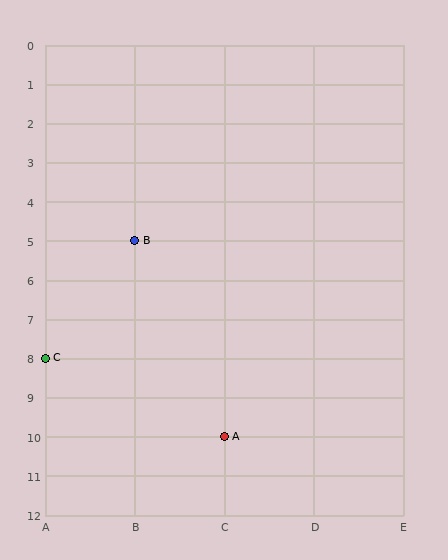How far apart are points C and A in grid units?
Points C and A are 2 columns and 2 rows apart (about 2.8 grid units diagonally).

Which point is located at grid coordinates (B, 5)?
Point B is at (B, 5).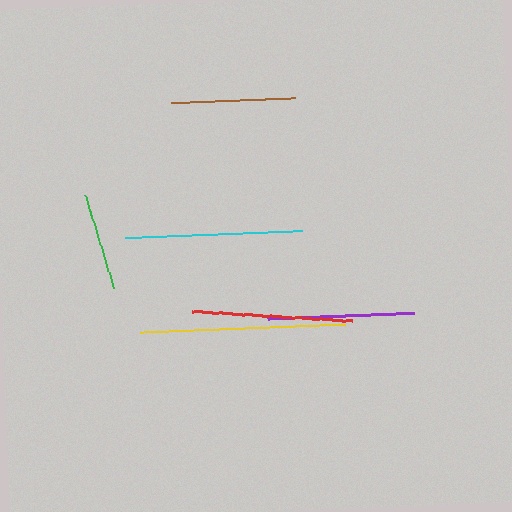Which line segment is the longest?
The yellow line is the longest at approximately 204 pixels.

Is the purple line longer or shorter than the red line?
The red line is longer than the purple line.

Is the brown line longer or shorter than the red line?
The red line is longer than the brown line.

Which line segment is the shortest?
The green line is the shortest at approximately 97 pixels.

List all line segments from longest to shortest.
From longest to shortest: yellow, cyan, red, purple, brown, green.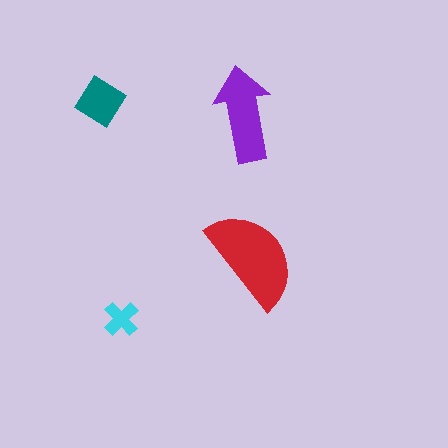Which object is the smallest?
The cyan cross.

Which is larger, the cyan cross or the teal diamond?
The teal diamond.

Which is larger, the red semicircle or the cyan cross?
The red semicircle.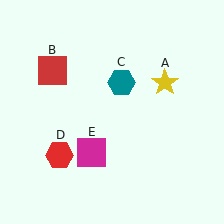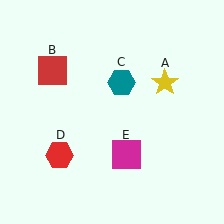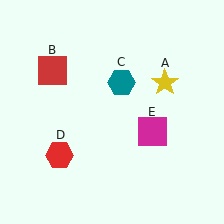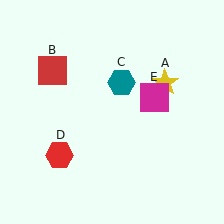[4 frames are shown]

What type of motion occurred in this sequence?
The magenta square (object E) rotated counterclockwise around the center of the scene.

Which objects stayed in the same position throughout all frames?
Yellow star (object A) and red square (object B) and teal hexagon (object C) and red hexagon (object D) remained stationary.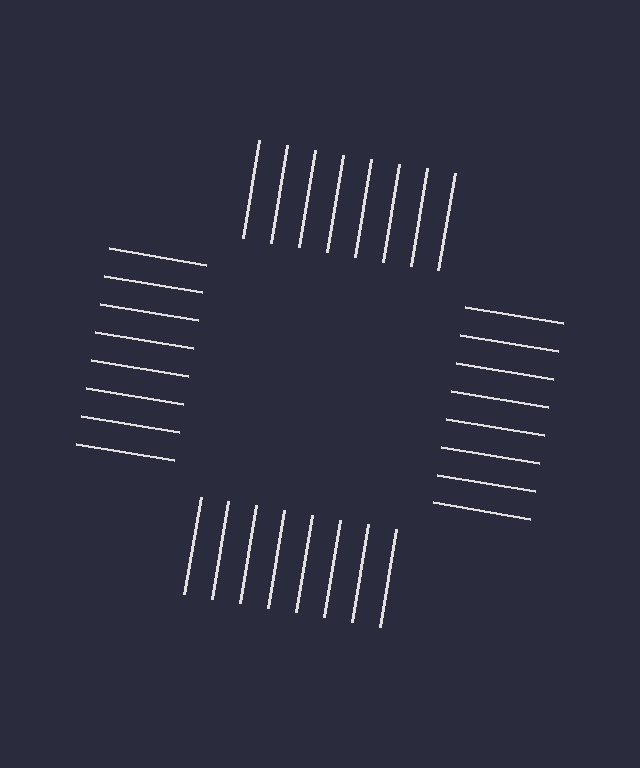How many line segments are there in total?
32 — 8 along each of the 4 edges.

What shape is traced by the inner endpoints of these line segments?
An illusory square — the line segments terminate on its edges but no continuous stroke is drawn.